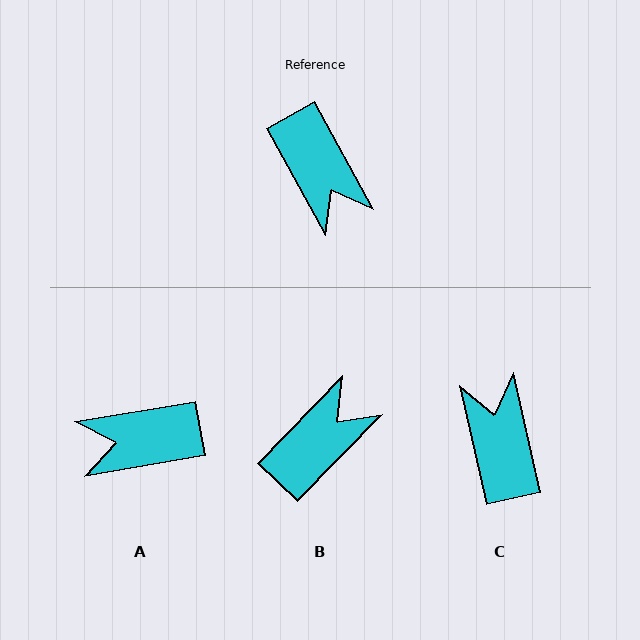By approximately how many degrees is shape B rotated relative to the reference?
Approximately 107 degrees counter-clockwise.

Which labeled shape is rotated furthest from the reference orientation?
C, about 164 degrees away.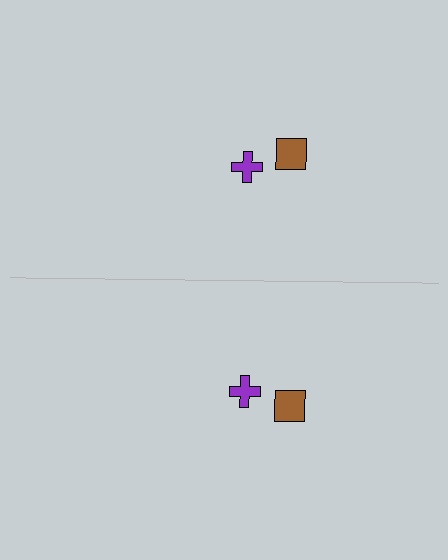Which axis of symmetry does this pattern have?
The pattern has a horizontal axis of symmetry running through the center of the image.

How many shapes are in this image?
There are 4 shapes in this image.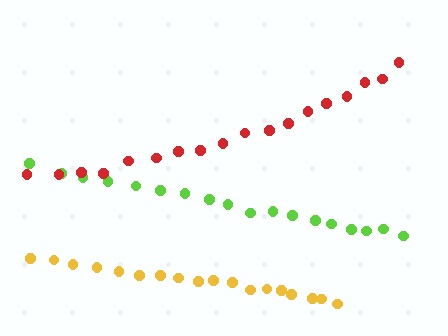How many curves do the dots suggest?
There are 3 distinct paths.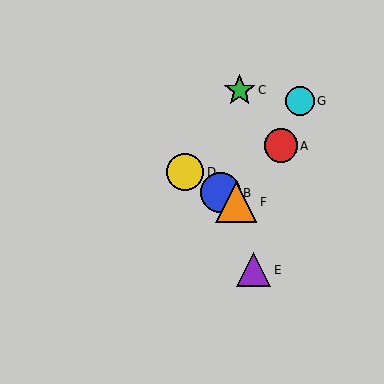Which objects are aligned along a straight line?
Objects B, D, F are aligned along a straight line.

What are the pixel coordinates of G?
Object G is at (300, 101).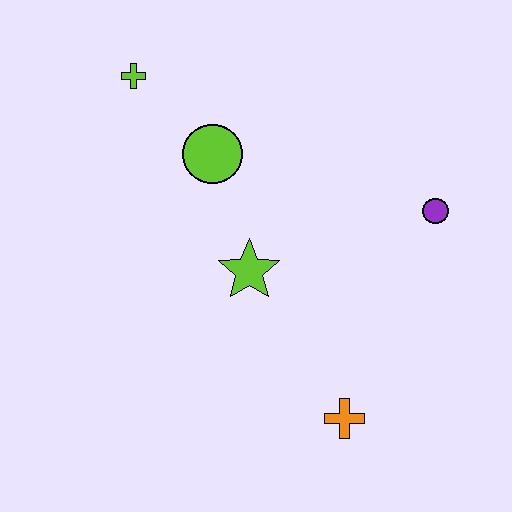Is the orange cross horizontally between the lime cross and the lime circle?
No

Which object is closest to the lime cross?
The lime circle is closest to the lime cross.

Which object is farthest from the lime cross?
The orange cross is farthest from the lime cross.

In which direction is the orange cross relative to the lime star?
The orange cross is below the lime star.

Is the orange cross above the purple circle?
No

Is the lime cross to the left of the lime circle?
Yes